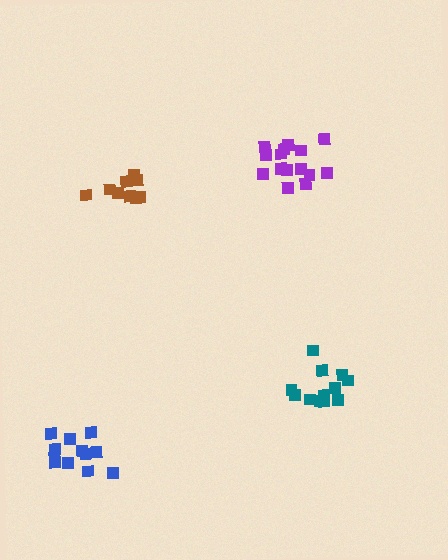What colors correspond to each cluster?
The clusters are colored: blue, brown, purple, teal.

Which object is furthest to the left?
The blue cluster is leftmost.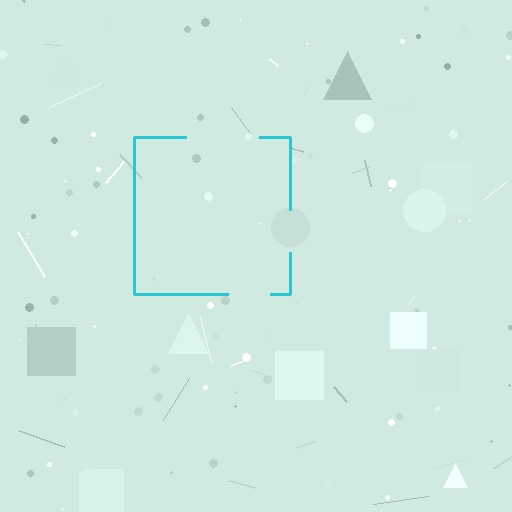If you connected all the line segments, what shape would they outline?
They would outline a square.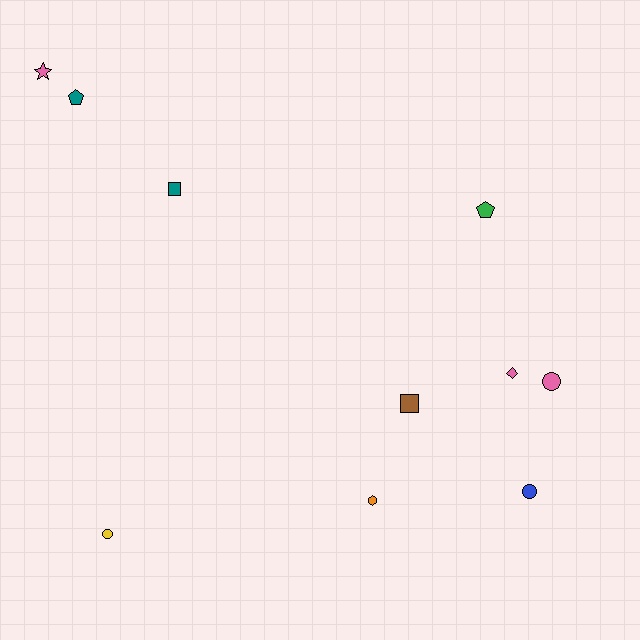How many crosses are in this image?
There are no crosses.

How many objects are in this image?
There are 10 objects.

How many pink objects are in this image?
There are 3 pink objects.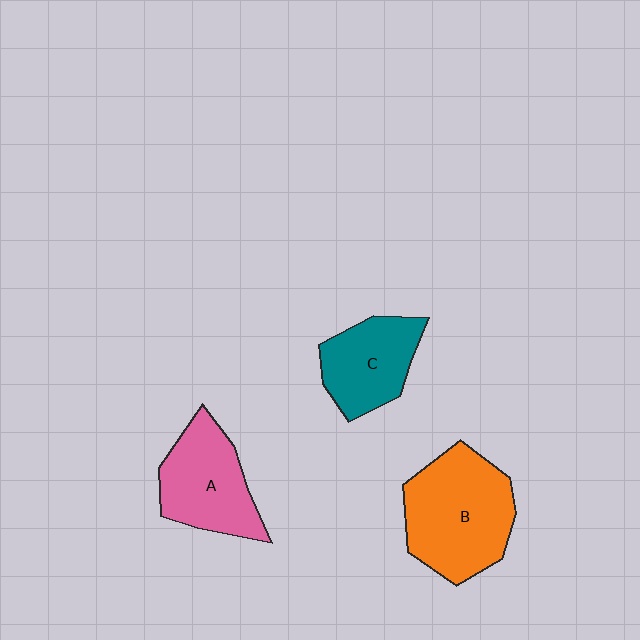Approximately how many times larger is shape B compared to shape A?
Approximately 1.3 times.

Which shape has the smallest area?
Shape C (teal).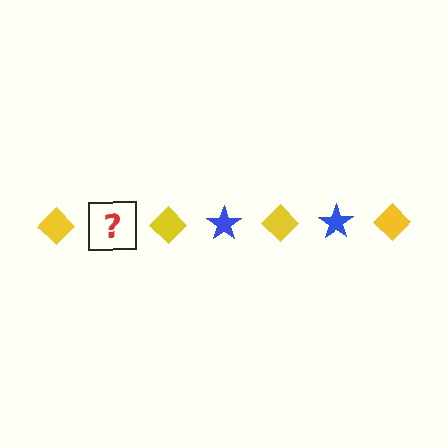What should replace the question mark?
The question mark should be replaced with a blue star.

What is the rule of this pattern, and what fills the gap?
The rule is that the pattern alternates between yellow diamond and blue star. The gap should be filled with a blue star.